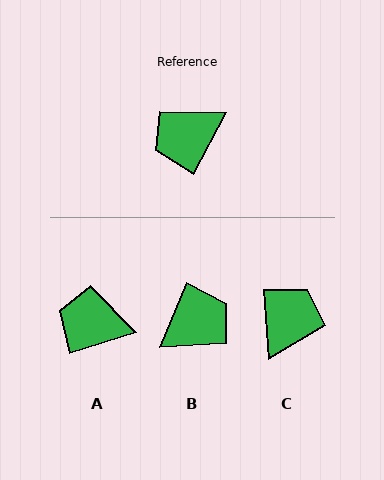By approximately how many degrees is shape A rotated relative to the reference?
Approximately 45 degrees clockwise.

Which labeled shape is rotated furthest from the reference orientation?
B, about 175 degrees away.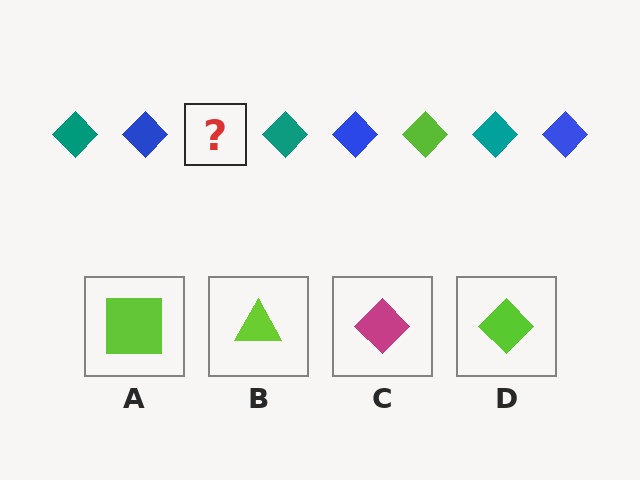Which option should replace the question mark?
Option D.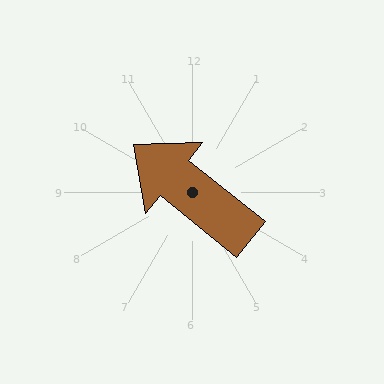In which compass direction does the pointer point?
Northwest.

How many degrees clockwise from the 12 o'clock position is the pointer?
Approximately 309 degrees.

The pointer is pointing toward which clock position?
Roughly 10 o'clock.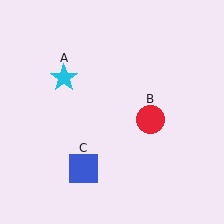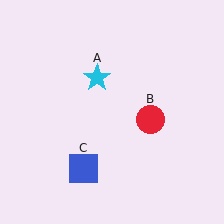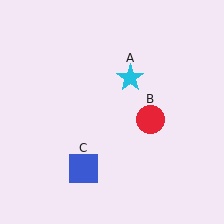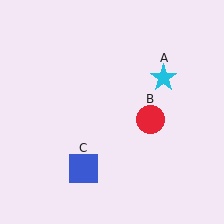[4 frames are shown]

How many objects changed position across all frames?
1 object changed position: cyan star (object A).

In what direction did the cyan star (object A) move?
The cyan star (object A) moved right.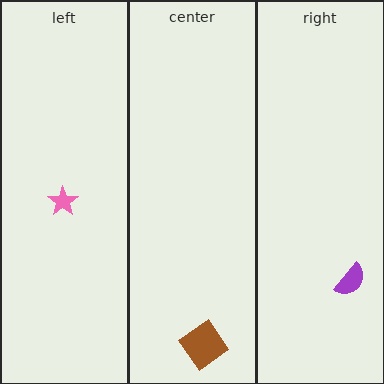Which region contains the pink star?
The left region.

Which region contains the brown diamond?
The center region.